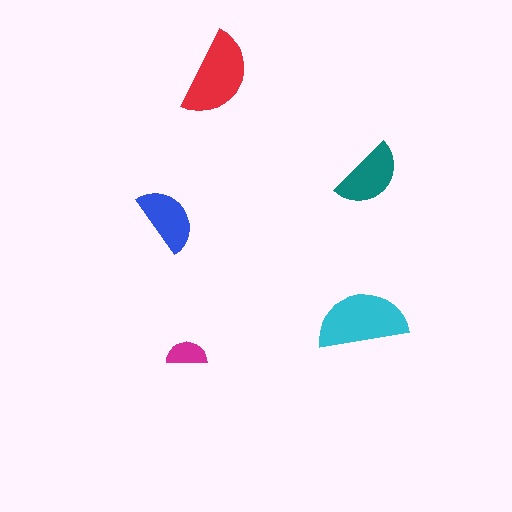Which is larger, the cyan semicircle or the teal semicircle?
The cyan one.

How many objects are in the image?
There are 5 objects in the image.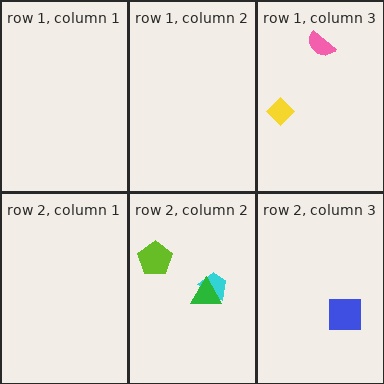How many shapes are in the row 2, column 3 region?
1.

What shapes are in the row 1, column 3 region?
The pink semicircle, the yellow diamond.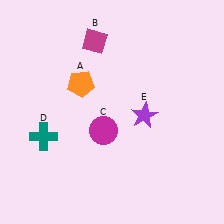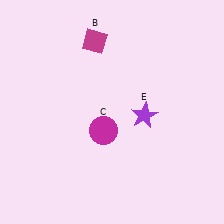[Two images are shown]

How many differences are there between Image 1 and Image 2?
There are 2 differences between the two images.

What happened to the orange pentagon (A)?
The orange pentagon (A) was removed in Image 2. It was in the top-left area of Image 1.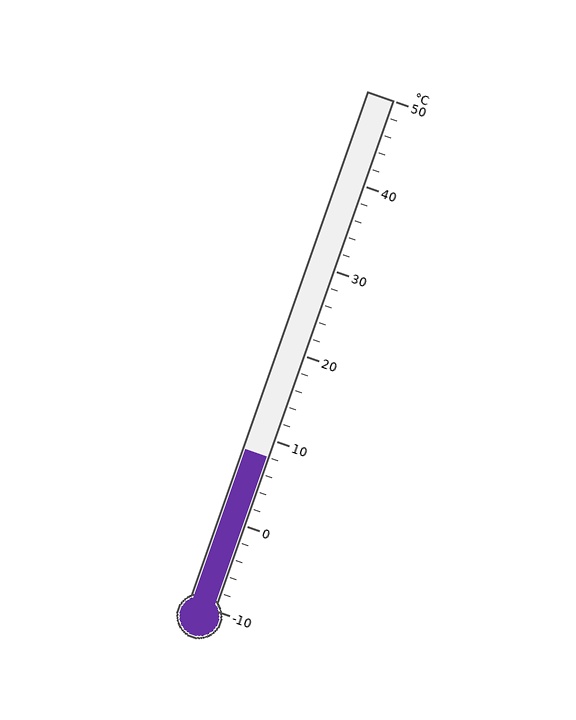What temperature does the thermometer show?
The thermometer shows approximately 8°C.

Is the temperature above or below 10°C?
The temperature is below 10°C.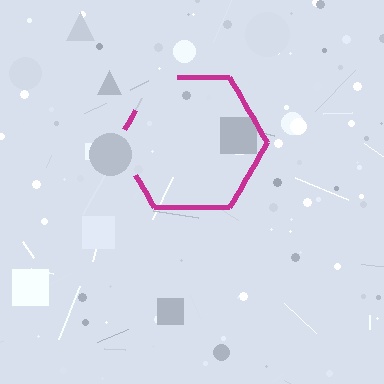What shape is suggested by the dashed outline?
The dashed outline suggests a hexagon.